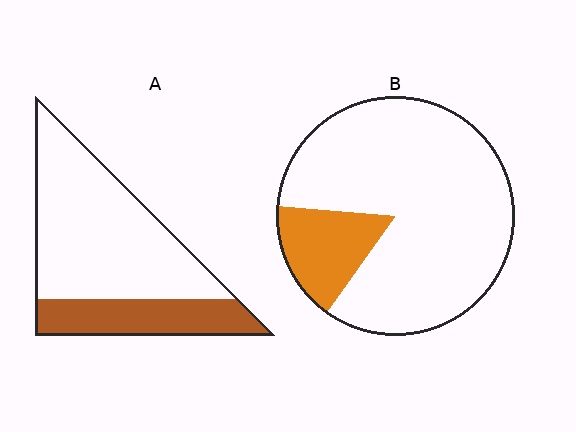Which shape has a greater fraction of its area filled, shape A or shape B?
Shape A.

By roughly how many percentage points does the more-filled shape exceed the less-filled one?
By roughly 10 percentage points (A over B).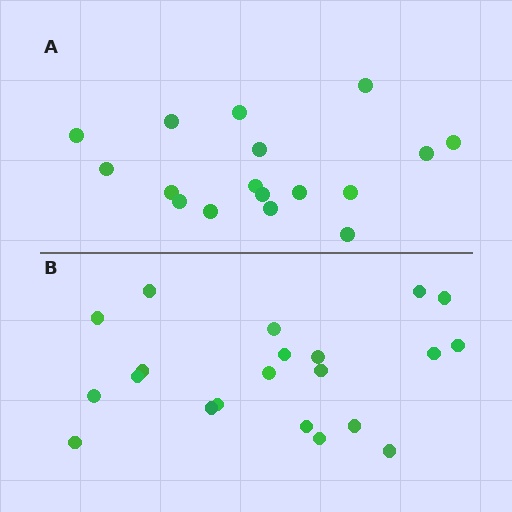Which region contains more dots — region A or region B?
Region B (the bottom region) has more dots.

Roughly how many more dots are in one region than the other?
Region B has about 4 more dots than region A.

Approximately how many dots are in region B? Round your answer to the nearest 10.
About 20 dots. (The exact count is 21, which rounds to 20.)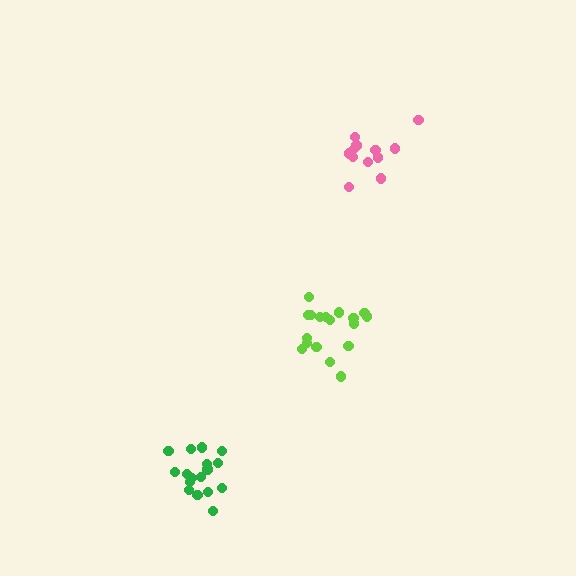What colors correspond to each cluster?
The clusters are colored: lime, pink, green.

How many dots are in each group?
Group 1: 18 dots, Group 2: 12 dots, Group 3: 17 dots (47 total).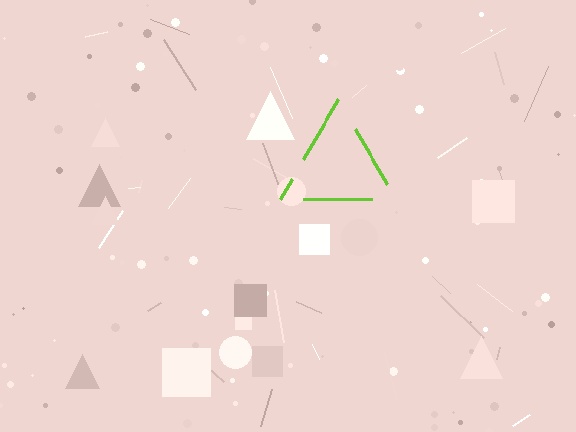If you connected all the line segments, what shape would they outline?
They would outline a triangle.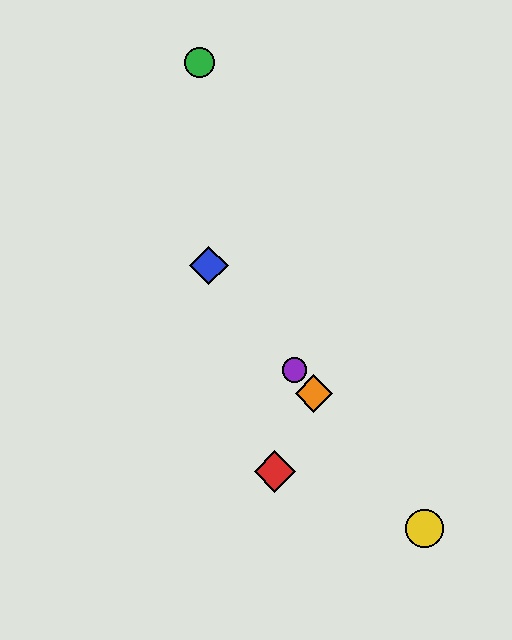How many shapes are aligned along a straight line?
4 shapes (the blue diamond, the yellow circle, the purple circle, the orange diamond) are aligned along a straight line.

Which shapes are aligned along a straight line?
The blue diamond, the yellow circle, the purple circle, the orange diamond are aligned along a straight line.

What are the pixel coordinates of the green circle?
The green circle is at (200, 62).